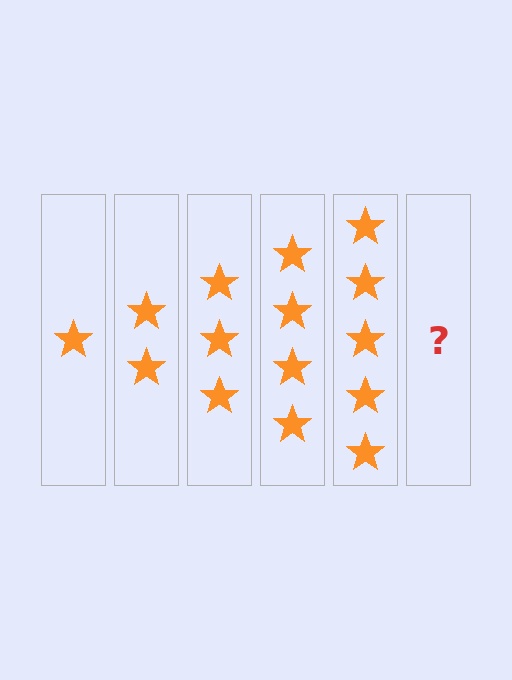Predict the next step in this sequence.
The next step is 6 stars.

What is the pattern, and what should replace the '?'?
The pattern is that each step adds one more star. The '?' should be 6 stars.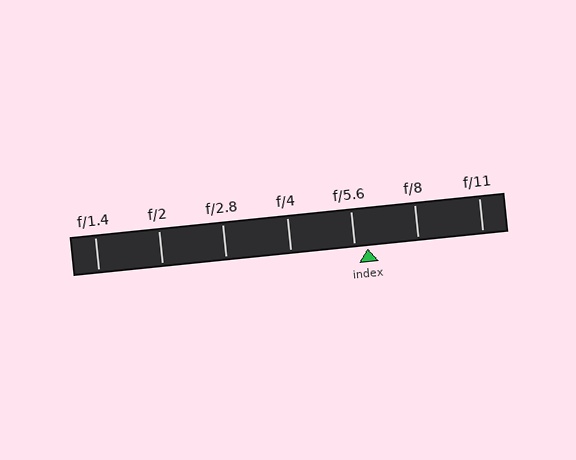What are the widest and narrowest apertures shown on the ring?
The widest aperture shown is f/1.4 and the narrowest is f/11.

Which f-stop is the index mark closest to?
The index mark is closest to f/5.6.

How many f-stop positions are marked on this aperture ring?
There are 7 f-stop positions marked.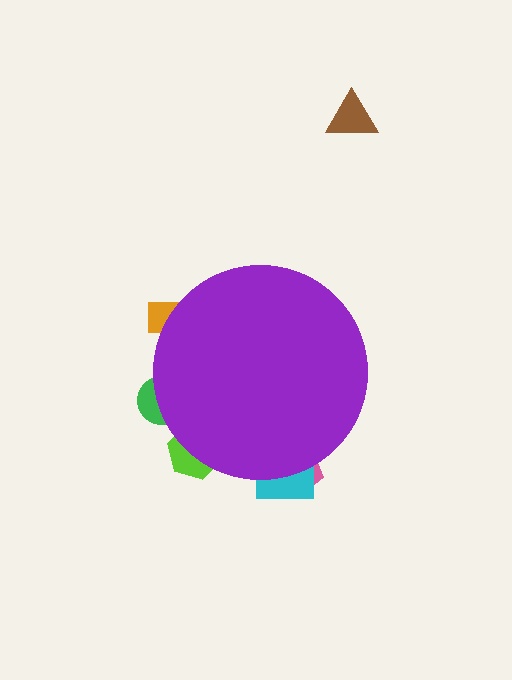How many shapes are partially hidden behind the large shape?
5 shapes are partially hidden.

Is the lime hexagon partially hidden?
Yes, the lime hexagon is partially hidden behind the purple circle.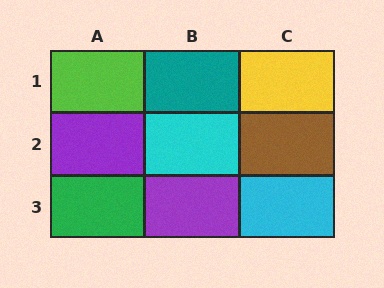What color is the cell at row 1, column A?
Lime.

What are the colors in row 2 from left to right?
Purple, cyan, brown.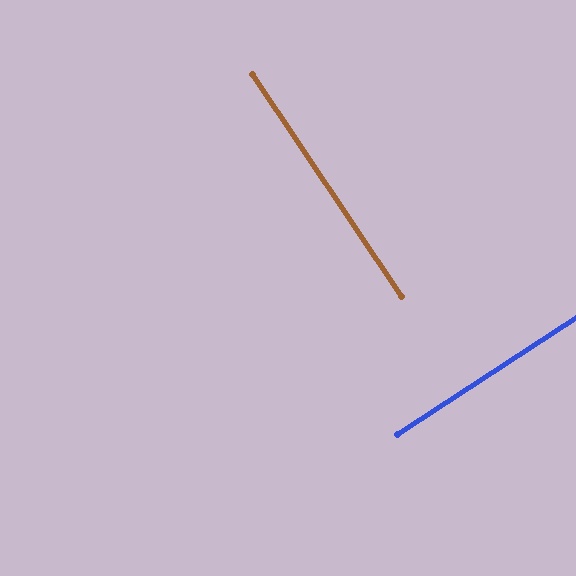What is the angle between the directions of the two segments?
Approximately 89 degrees.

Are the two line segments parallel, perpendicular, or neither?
Perpendicular — they meet at approximately 89°.